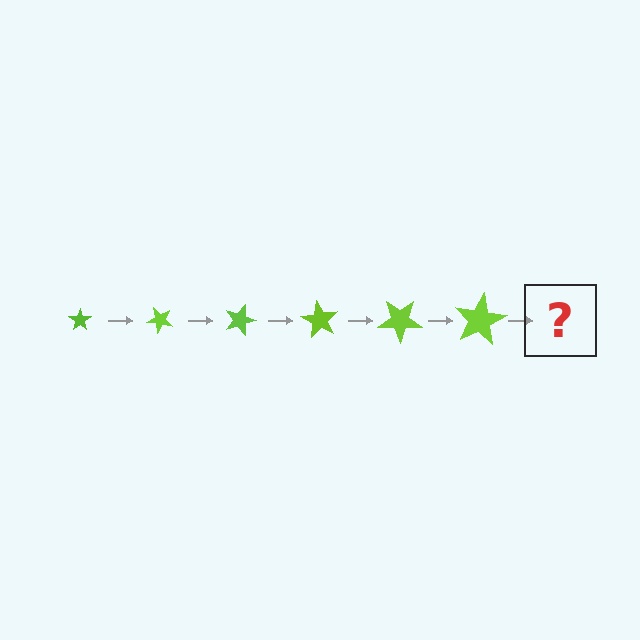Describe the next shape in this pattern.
It should be a star, larger than the previous one and rotated 270 degrees from the start.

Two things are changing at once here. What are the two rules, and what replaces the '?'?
The two rules are that the star grows larger each step and it rotates 45 degrees each step. The '?' should be a star, larger than the previous one and rotated 270 degrees from the start.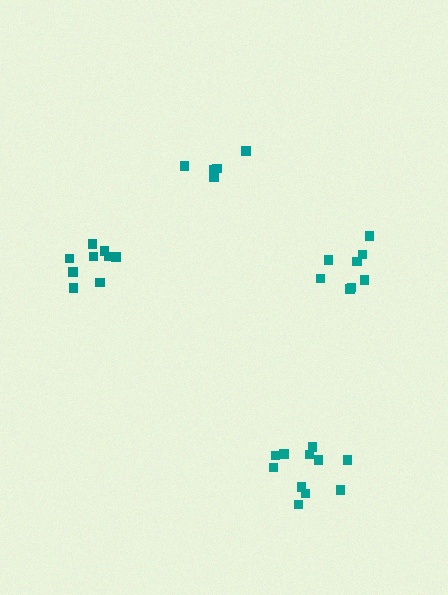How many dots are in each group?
Group 1: 11 dots, Group 2: 9 dots, Group 3: 5 dots, Group 4: 9 dots (34 total).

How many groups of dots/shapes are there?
There are 4 groups.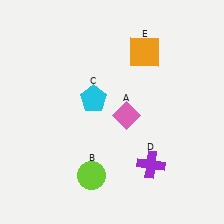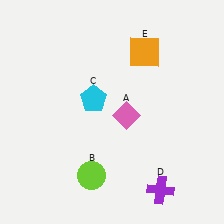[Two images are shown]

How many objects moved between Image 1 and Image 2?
1 object moved between the two images.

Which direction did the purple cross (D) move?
The purple cross (D) moved down.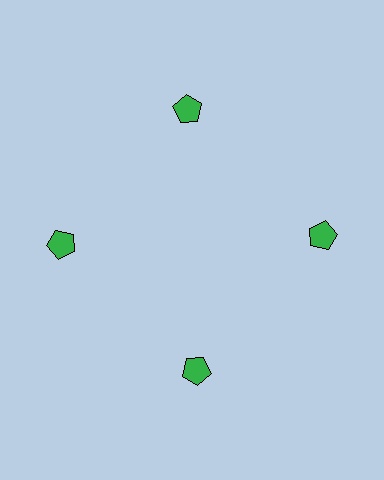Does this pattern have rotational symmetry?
Yes, this pattern has 4-fold rotational symmetry. It looks the same after rotating 90 degrees around the center.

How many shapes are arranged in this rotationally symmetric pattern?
There are 4 shapes, arranged in 4 groups of 1.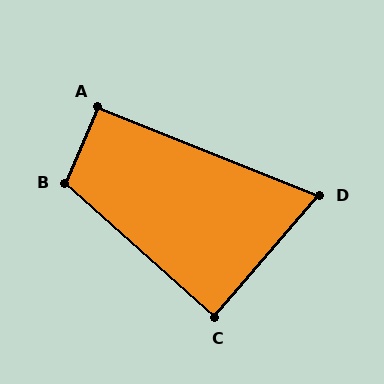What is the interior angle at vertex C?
Approximately 89 degrees (approximately right).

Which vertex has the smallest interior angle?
D, at approximately 71 degrees.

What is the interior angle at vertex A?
Approximately 91 degrees (approximately right).